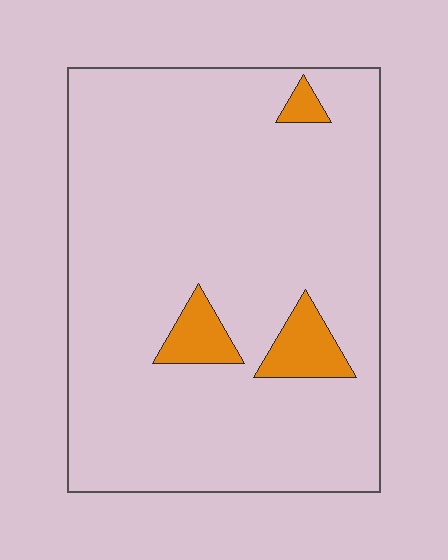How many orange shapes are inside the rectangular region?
3.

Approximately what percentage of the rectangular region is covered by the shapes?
Approximately 5%.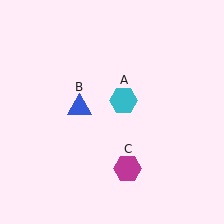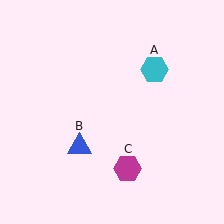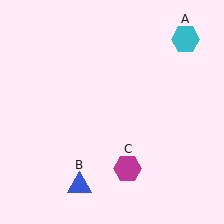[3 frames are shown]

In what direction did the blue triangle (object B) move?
The blue triangle (object B) moved down.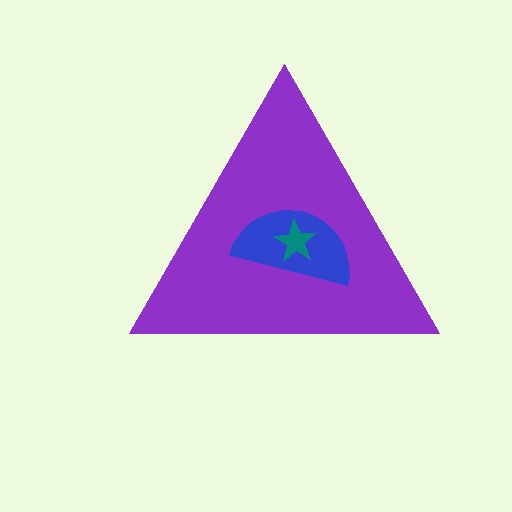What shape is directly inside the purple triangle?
The blue semicircle.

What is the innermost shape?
The teal star.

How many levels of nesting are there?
3.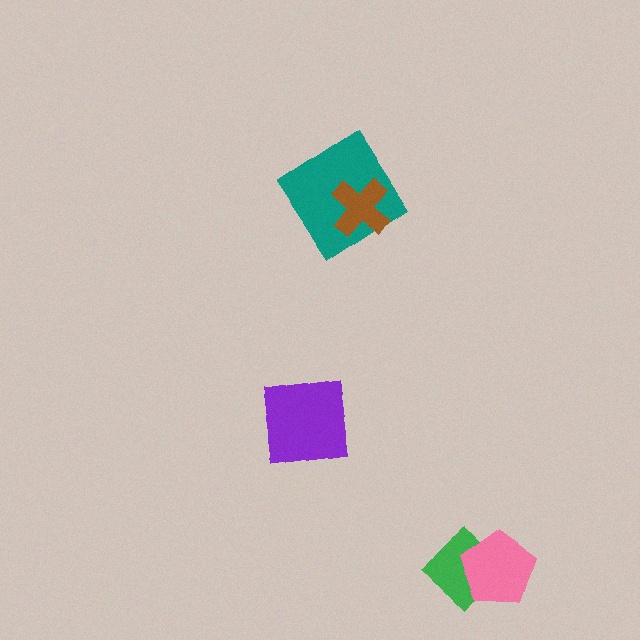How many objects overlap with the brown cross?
1 object overlaps with the brown cross.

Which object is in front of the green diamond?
The pink pentagon is in front of the green diamond.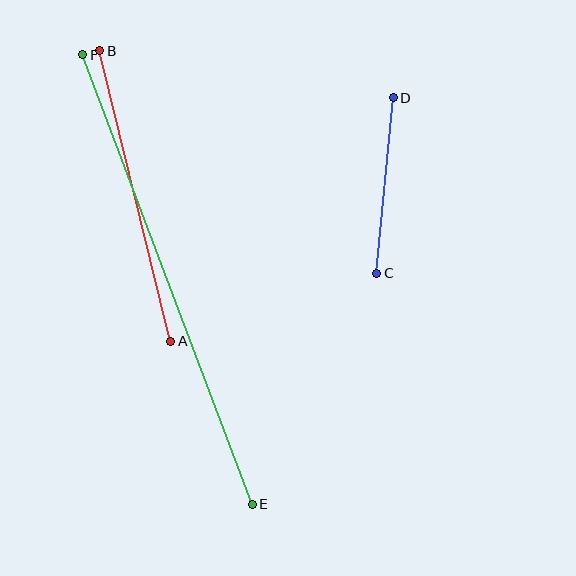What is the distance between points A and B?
The distance is approximately 299 pixels.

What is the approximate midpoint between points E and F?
The midpoint is at approximately (168, 280) pixels.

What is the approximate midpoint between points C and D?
The midpoint is at approximately (385, 186) pixels.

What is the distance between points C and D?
The distance is approximately 177 pixels.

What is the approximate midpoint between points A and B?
The midpoint is at approximately (135, 196) pixels.